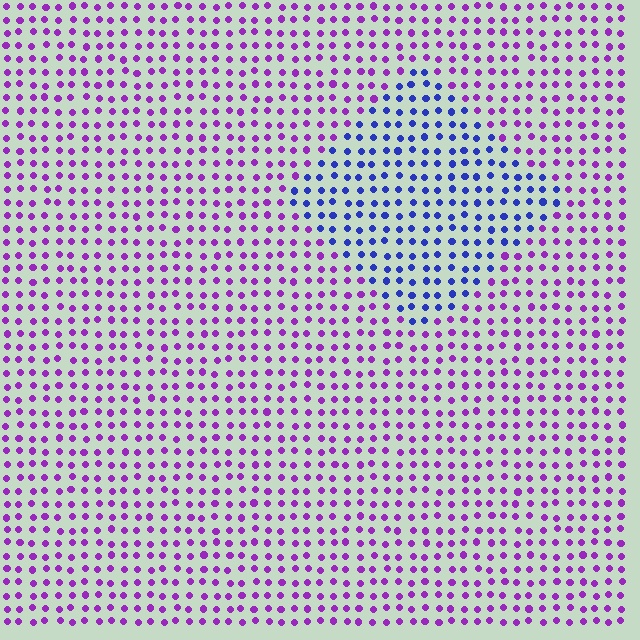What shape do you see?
I see a diamond.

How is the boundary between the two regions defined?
The boundary is defined purely by a slight shift in hue (about 53 degrees). Spacing, size, and orientation are identical on both sides.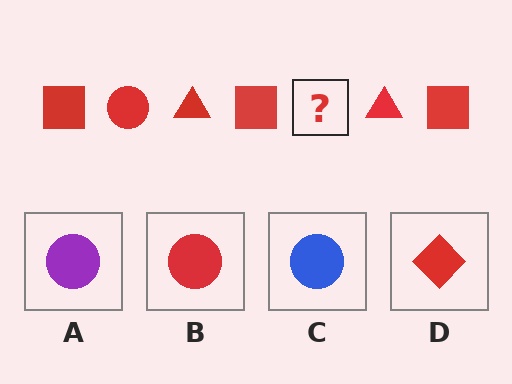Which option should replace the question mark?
Option B.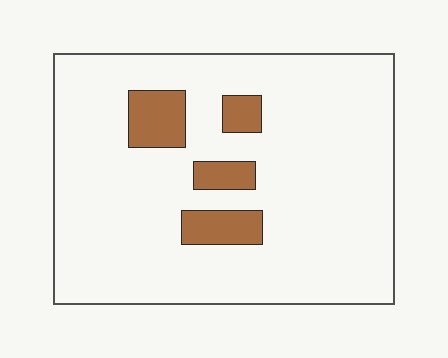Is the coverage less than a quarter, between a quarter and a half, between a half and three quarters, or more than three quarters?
Less than a quarter.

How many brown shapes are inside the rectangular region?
4.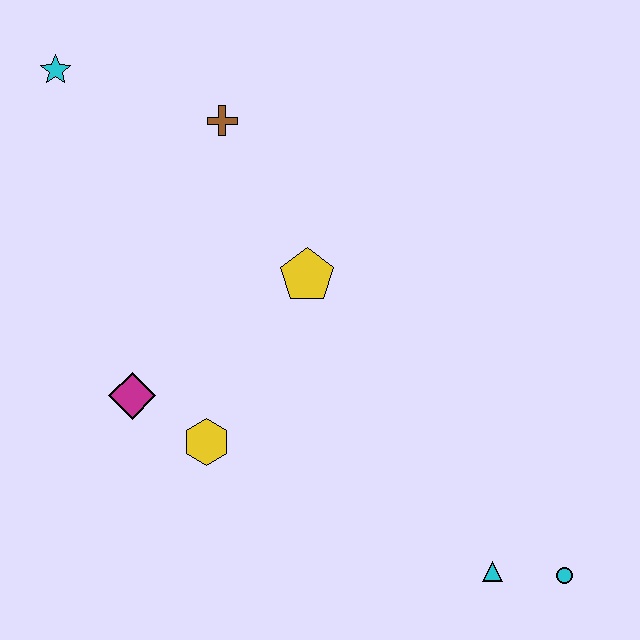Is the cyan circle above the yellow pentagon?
No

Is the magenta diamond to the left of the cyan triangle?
Yes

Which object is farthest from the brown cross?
The cyan circle is farthest from the brown cross.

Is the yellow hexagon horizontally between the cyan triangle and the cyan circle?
No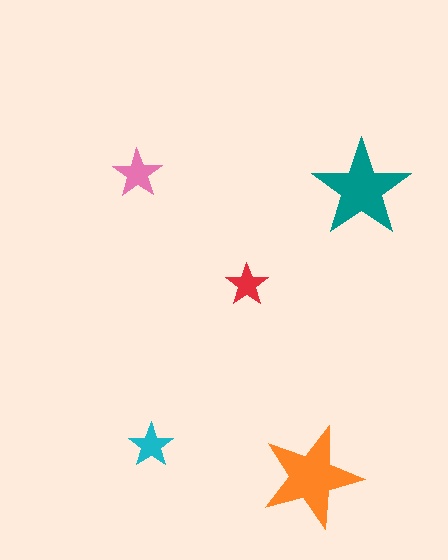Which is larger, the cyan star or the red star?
The cyan one.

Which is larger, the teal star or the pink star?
The teal one.